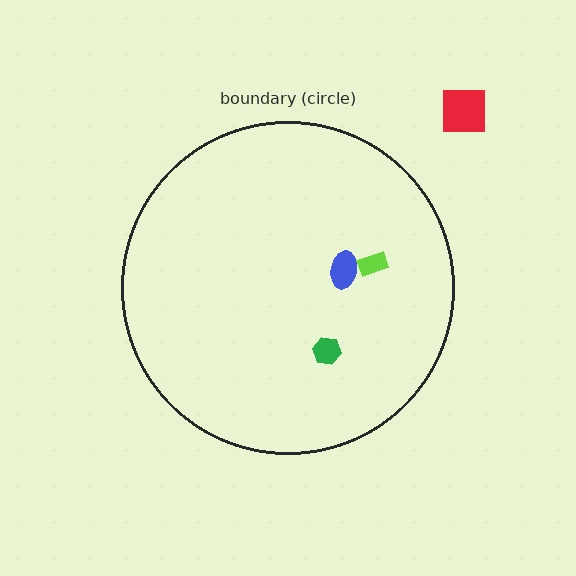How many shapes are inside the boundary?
3 inside, 1 outside.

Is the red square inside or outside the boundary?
Outside.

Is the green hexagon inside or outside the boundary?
Inside.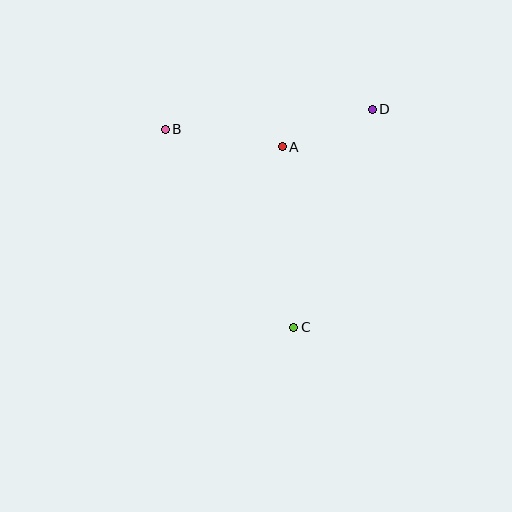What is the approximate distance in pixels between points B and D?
The distance between B and D is approximately 208 pixels.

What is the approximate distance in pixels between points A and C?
The distance between A and C is approximately 181 pixels.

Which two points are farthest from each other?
Points B and C are farthest from each other.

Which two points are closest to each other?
Points A and D are closest to each other.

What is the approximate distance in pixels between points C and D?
The distance between C and D is approximately 232 pixels.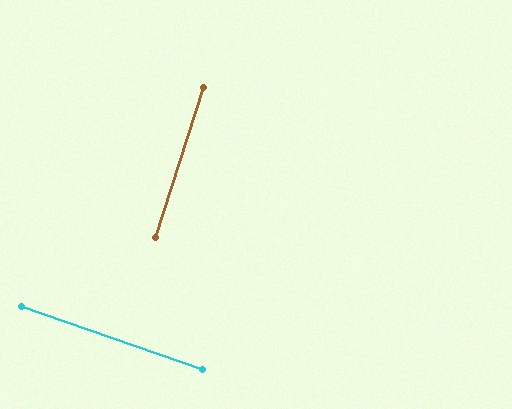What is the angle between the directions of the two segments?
Approximately 89 degrees.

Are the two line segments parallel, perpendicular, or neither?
Perpendicular — they meet at approximately 89°.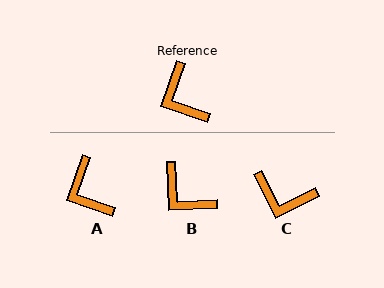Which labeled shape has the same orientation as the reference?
A.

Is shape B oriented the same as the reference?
No, it is off by about 21 degrees.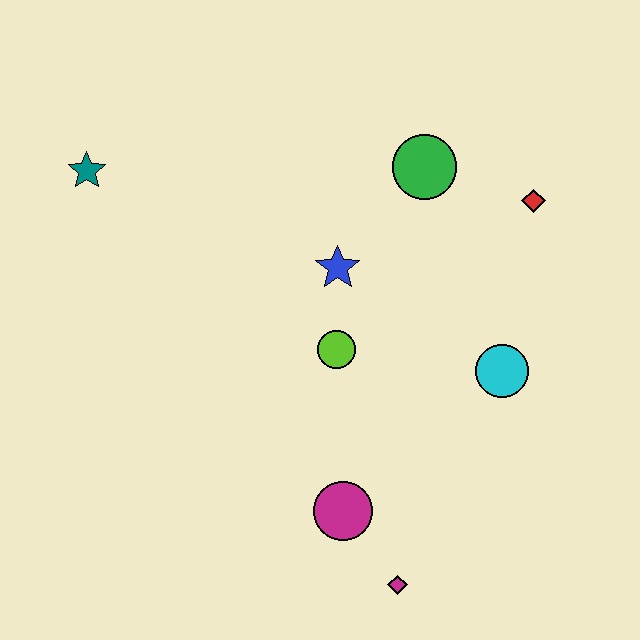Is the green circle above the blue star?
Yes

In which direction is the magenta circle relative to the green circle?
The magenta circle is below the green circle.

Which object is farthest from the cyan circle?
The teal star is farthest from the cyan circle.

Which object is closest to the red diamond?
The green circle is closest to the red diamond.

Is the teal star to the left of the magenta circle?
Yes